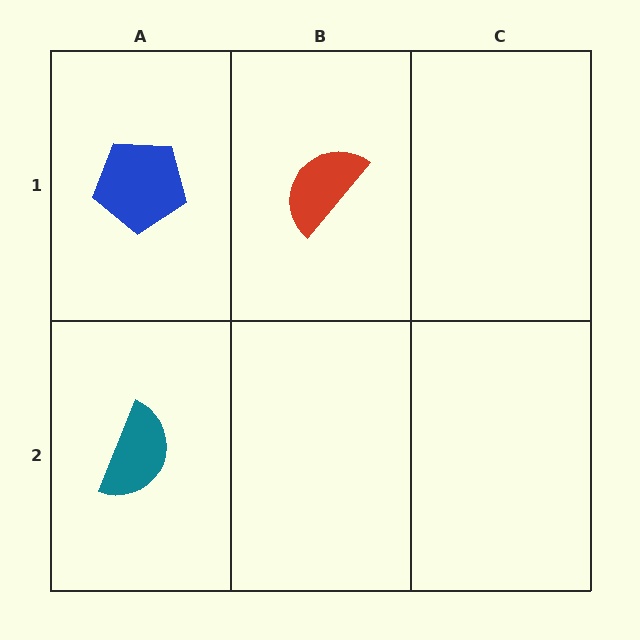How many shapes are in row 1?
2 shapes.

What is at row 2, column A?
A teal semicircle.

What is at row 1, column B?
A red semicircle.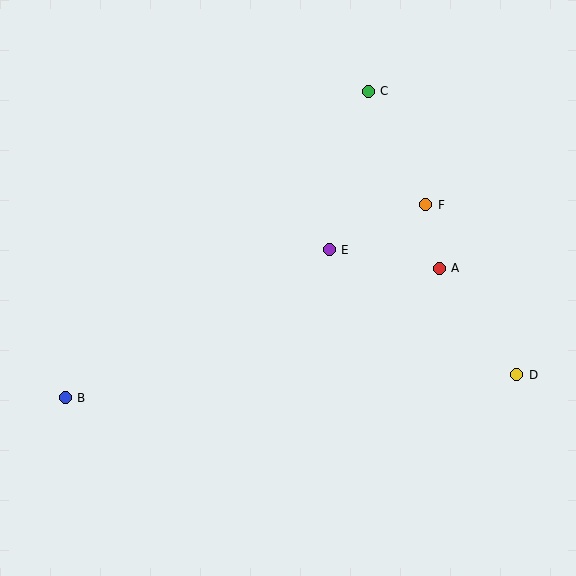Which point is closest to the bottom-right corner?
Point D is closest to the bottom-right corner.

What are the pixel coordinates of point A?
Point A is at (439, 268).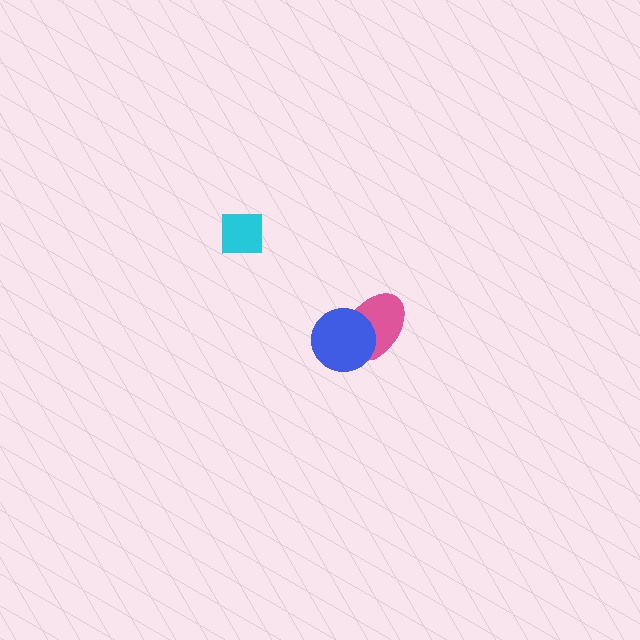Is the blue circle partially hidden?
No, no other shape covers it.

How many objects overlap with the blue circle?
1 object overlaps with the blue circle.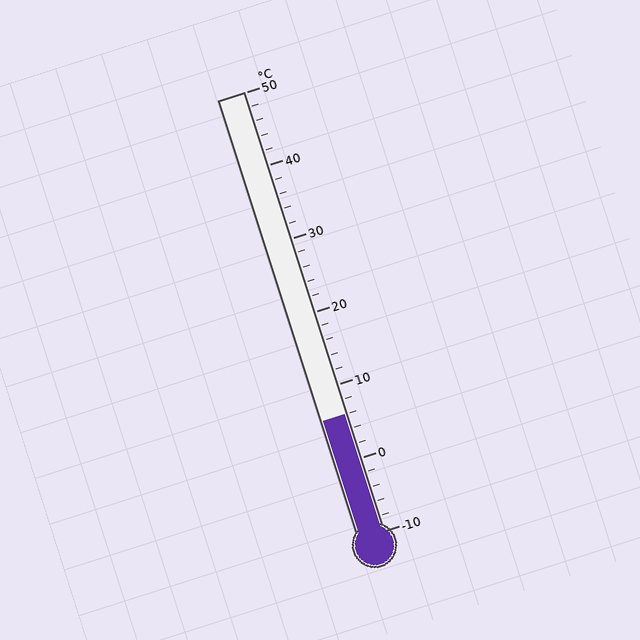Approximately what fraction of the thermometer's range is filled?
The thermometer is filled to approximately 25% of its range.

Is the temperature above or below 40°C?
The temperature is below 40°C.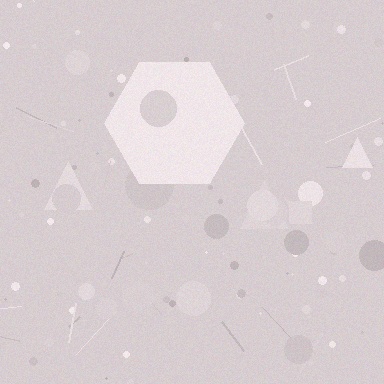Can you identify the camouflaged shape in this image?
The camouflaged shape is a hexagon.